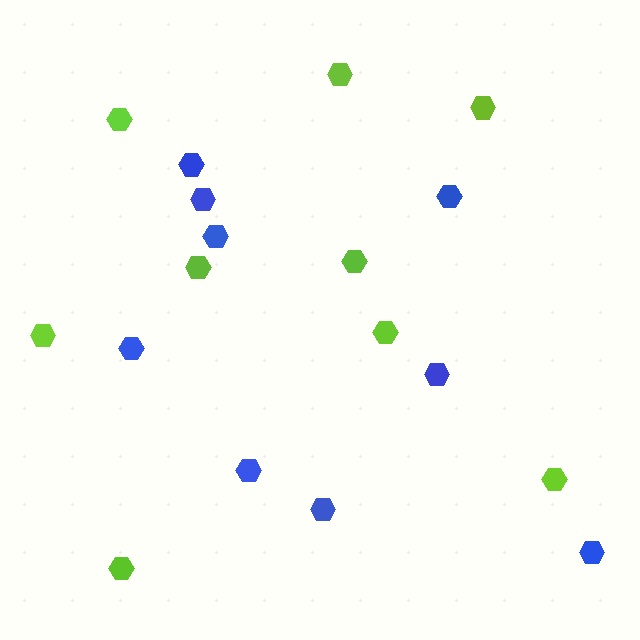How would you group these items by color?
There are 2 groups: one group of lime hexagons (9) and one group of blue hexagons (9).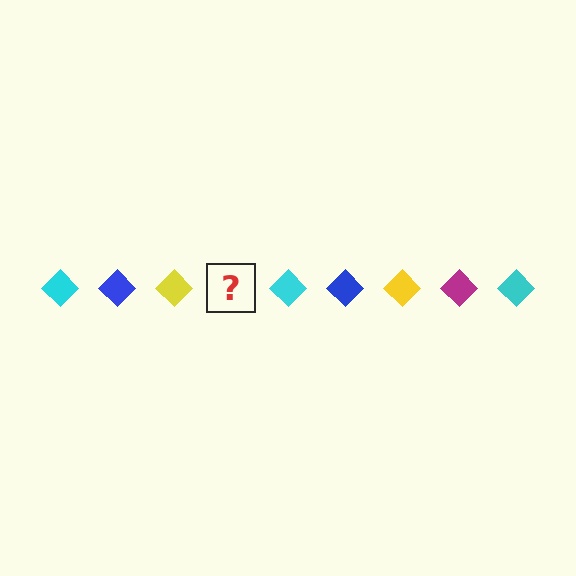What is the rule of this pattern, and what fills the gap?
The rule is that the pattern cycles through cyan, blue, yellow, magenta diamonds. The gap should be filled with a magenta diamond.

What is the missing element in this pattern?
The missing element is a magenta diamond.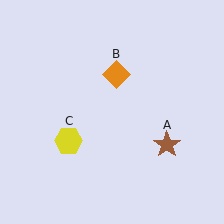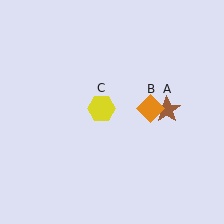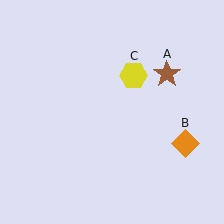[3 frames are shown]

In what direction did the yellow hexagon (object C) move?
The yellow hexagon (object C) moved up and to the right.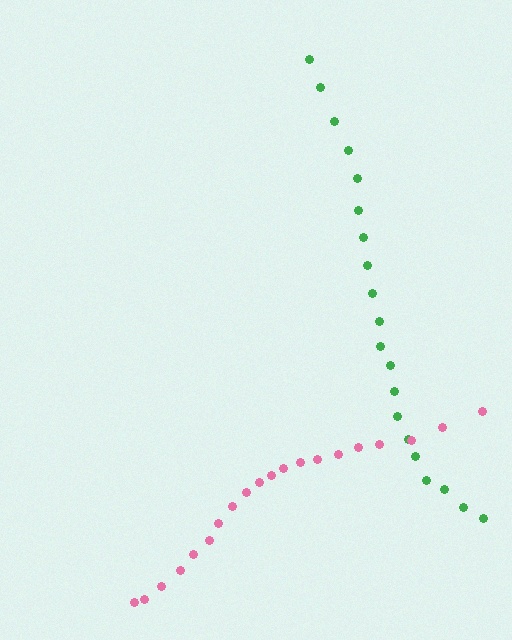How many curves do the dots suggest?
There are 2 distinct paths.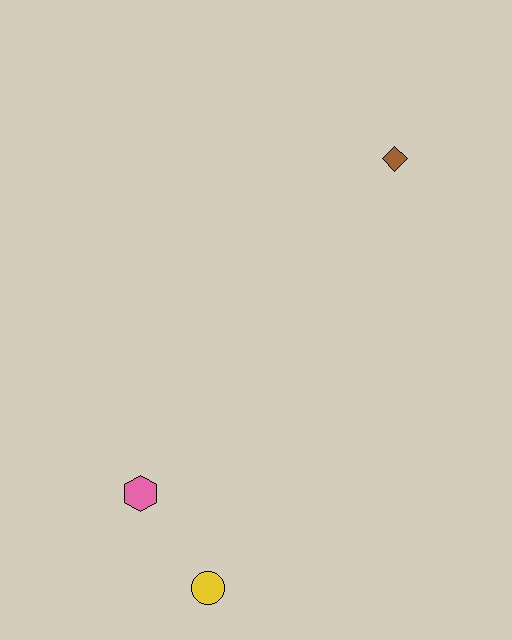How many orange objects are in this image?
There are no orange objects.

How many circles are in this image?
There is 1 circle.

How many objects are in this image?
There are 3 objects.